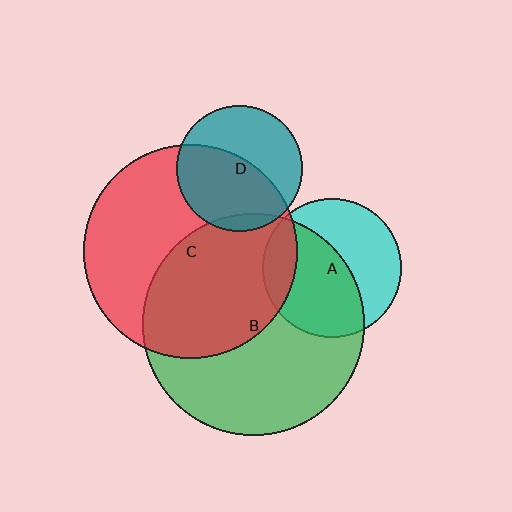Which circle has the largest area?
Circle B (green).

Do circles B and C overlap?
Yes.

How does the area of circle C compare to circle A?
Approximately 2.4 times.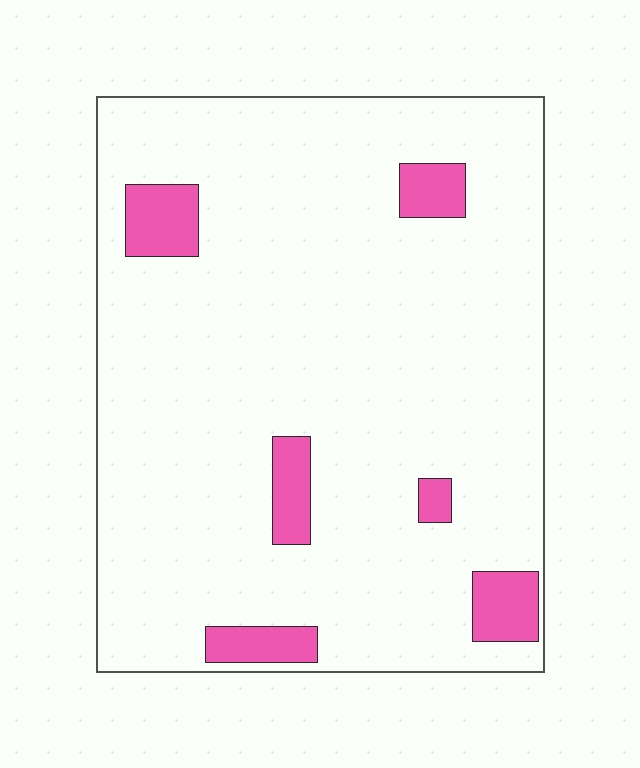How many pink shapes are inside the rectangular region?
6.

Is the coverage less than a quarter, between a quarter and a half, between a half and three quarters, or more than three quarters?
Less than a quarter.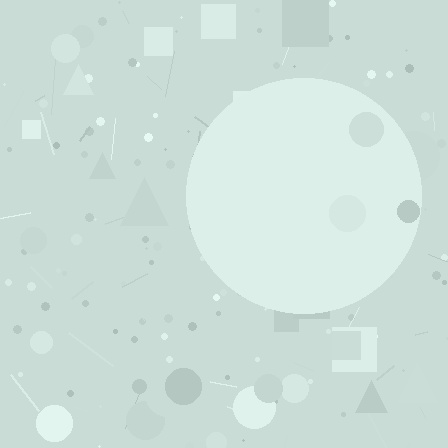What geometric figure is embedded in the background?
A circle is embedded in the background.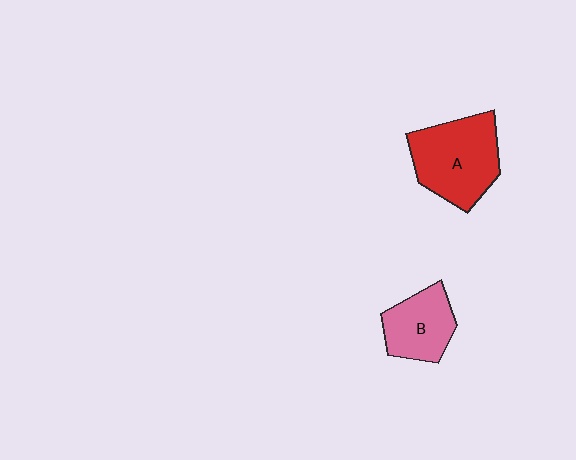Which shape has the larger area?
Shape A (red).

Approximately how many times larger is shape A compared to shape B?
Approximately 1.5 times.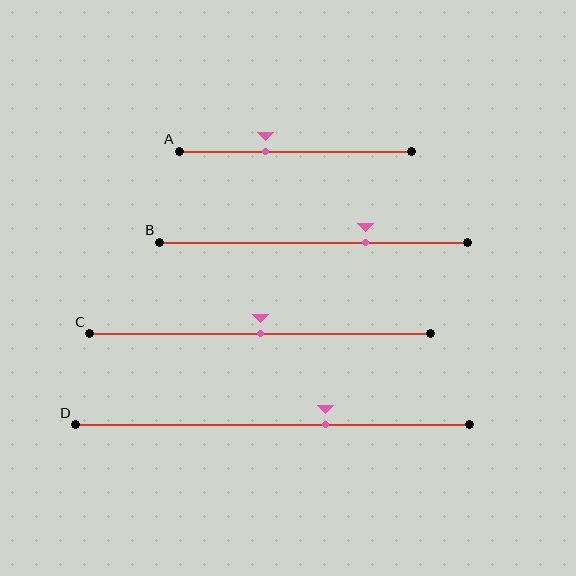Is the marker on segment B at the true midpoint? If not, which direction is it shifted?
No, the marker on segment B is shifted to the right by about 17% of the segment length.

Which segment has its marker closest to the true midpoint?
Segment C has its marker closest to the true midpoint.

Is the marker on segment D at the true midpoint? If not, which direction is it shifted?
No, the marker on segment D is shifted to the right by about 14% of the segment length.